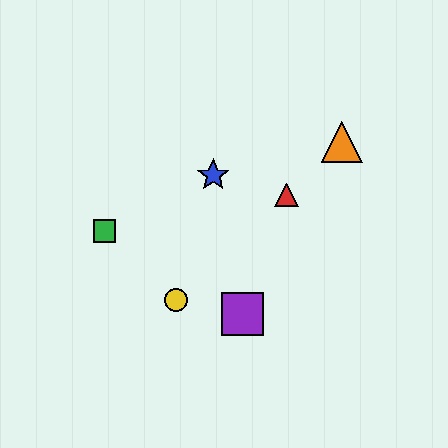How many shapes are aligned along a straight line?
3 shapes (the red triangle, the yellow circle, the orange triangle) are aligned along a straight line.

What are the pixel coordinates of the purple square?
The purple square is at (243, 314).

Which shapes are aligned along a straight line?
The red triangle, the yellow circle, the orange triangle are aligned along a straight line.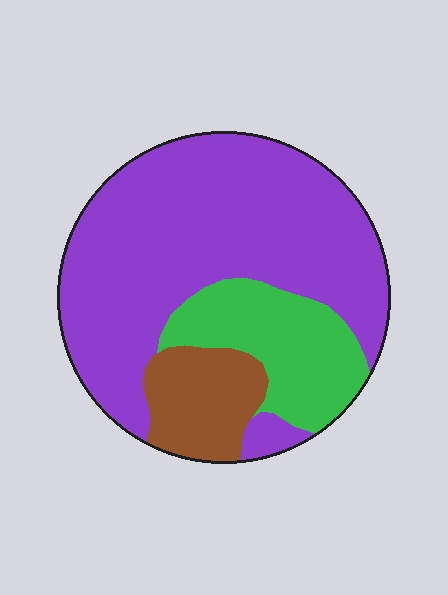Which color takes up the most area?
Purple, at roughly 65%.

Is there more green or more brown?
Green.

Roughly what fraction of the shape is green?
Green covers 20% of the shape.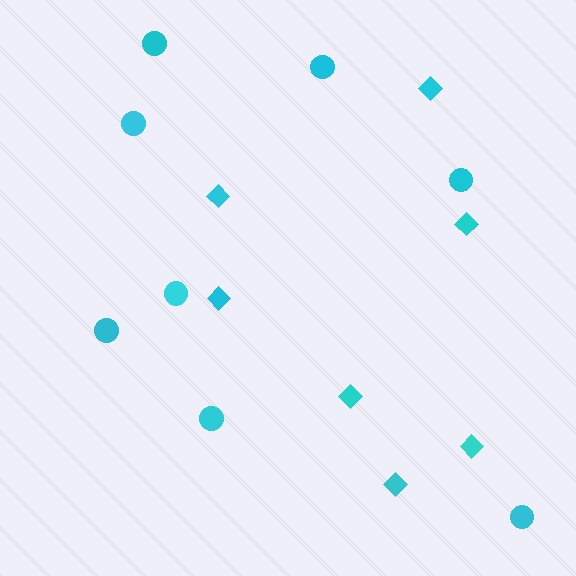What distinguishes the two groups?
There are 2 groups: one group of circles (8) and one group of diamonds (7).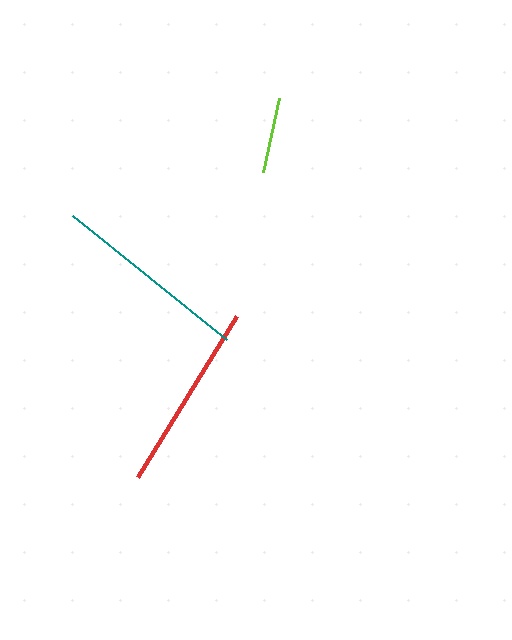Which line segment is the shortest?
The lime line is the shortest at approximately 76 pixels.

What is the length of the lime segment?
The lime segment is approximately 76 pixels long.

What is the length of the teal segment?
The teal segment is approximately 198 pixels long.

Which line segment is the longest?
The teal line is the longest at approximately 198 pixels.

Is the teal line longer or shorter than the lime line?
The teal line is longer than the lime line.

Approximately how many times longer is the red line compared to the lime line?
The red line is approximately 2.5 times the length of the lime line.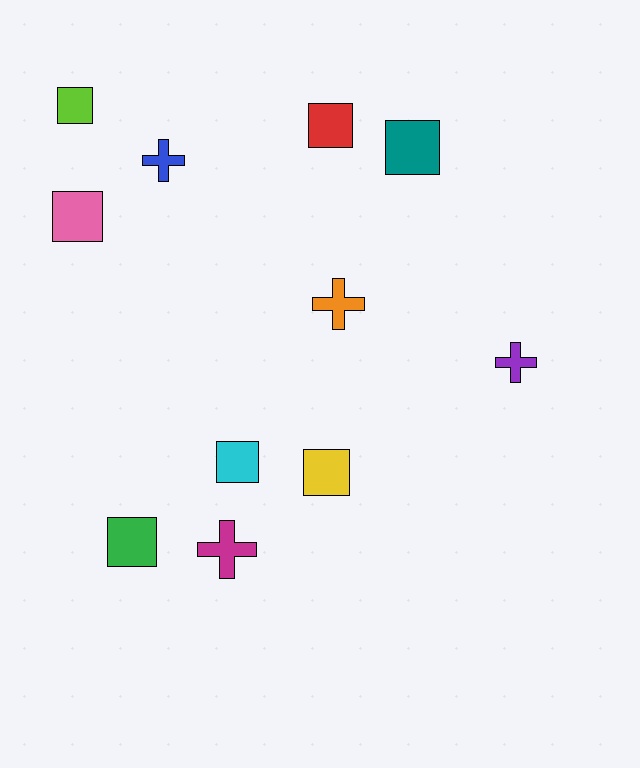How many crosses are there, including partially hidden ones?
There are 4 crosses.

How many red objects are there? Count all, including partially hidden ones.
There is 1 red object.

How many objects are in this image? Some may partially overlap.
There are 11 objects.